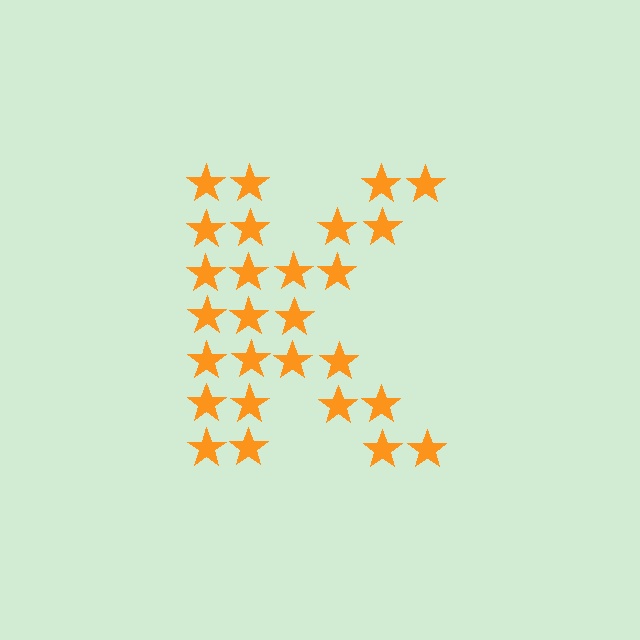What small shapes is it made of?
It is made of small stars.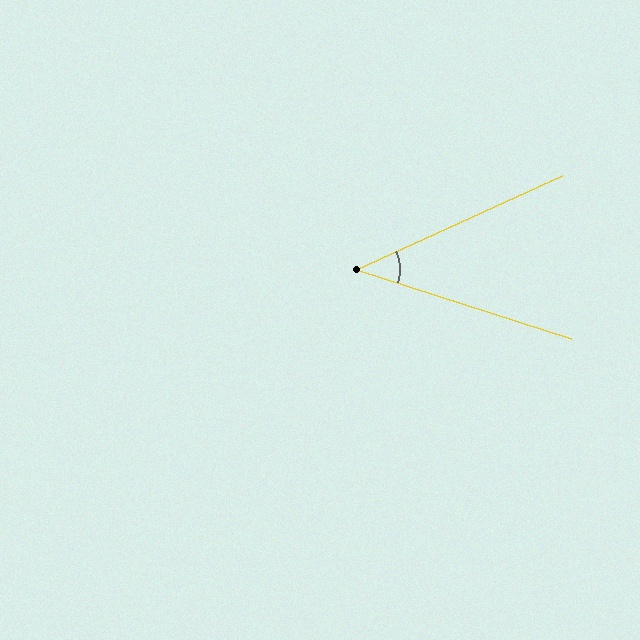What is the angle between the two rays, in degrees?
Approximately 42 degrees.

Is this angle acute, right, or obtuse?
It is acute.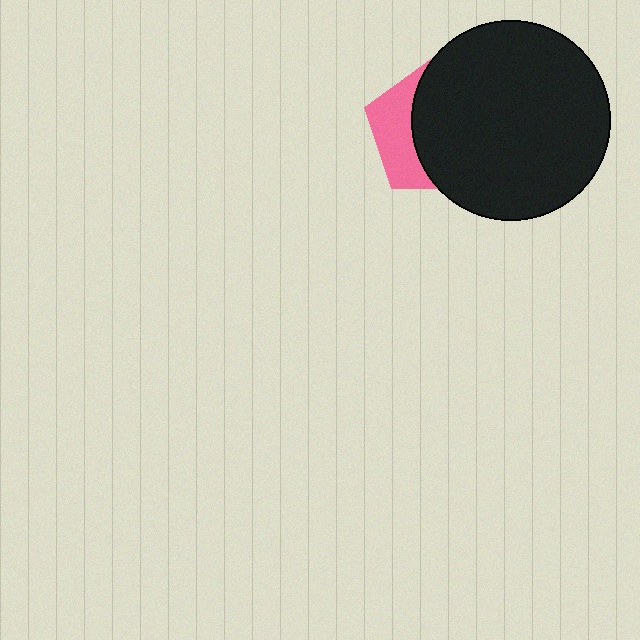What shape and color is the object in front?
The object in front is a black circle.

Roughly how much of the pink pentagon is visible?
A small part of it is visible (roughly 35%).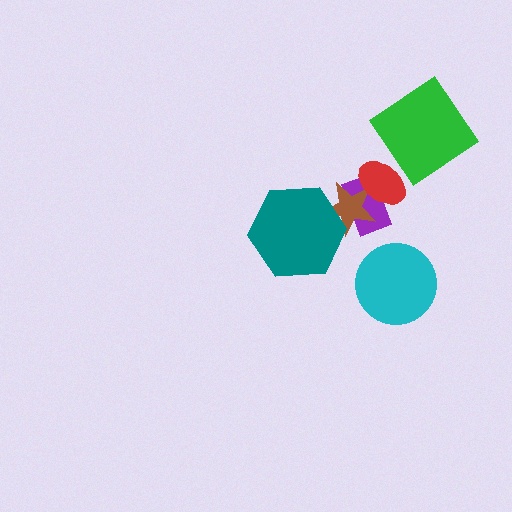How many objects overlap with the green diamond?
0 objects overlap with the green diamond.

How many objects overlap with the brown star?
3 objects overlap with the brown star.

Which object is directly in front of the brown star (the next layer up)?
The teal hexagon is directly in front of the brown star.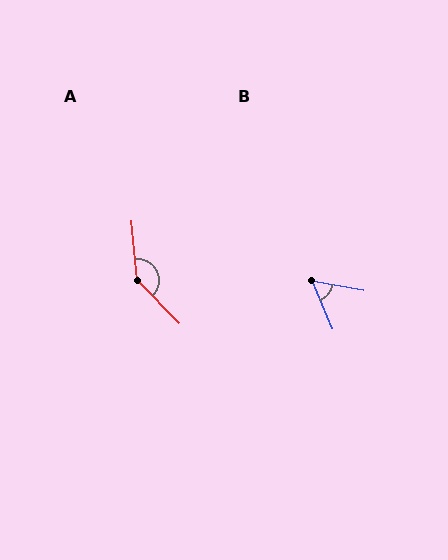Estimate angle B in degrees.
Approximately 58 degrees.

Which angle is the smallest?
B, at approximately 58 degrees.